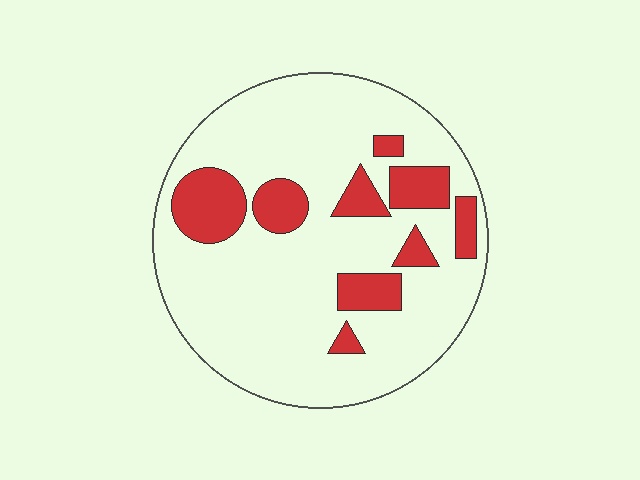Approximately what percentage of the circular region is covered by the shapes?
Approximately 20%.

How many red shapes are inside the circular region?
9.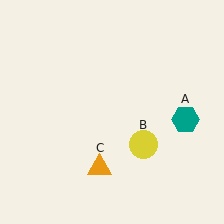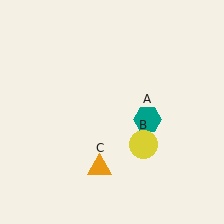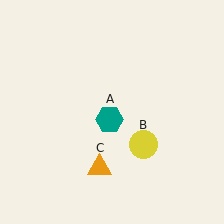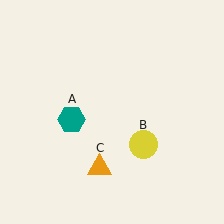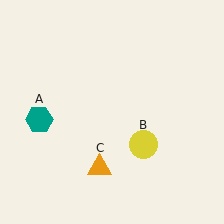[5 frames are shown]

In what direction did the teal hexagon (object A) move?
The teal hexagon (object A) moved left.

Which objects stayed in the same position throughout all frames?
Yellow circle (object B) and orange triangle (object C) remained stationary.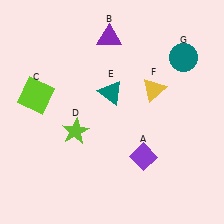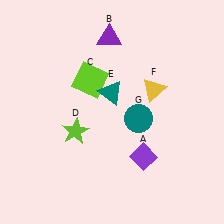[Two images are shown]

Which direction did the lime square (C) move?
The lime square (C) moved right.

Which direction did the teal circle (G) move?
The teal circle (G) moved down.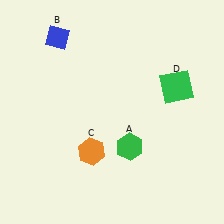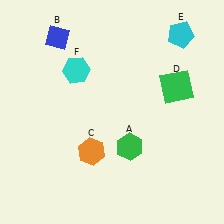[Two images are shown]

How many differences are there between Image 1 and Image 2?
There are 2 differences between the two images.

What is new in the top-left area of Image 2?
A cyan hexagon (F) was added in the top-left area of Image 2.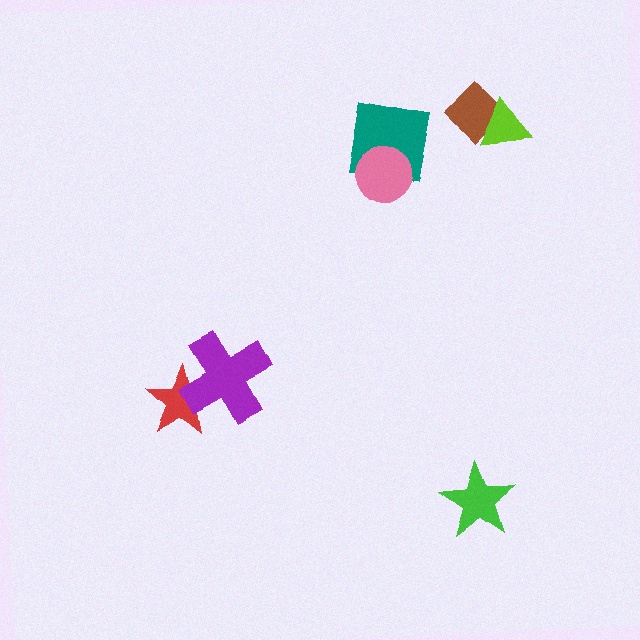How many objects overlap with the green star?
0 objects overlap with the green star.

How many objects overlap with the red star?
1 object overlaps with the red star.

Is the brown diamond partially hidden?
Yes, it is partially covered by another shape.